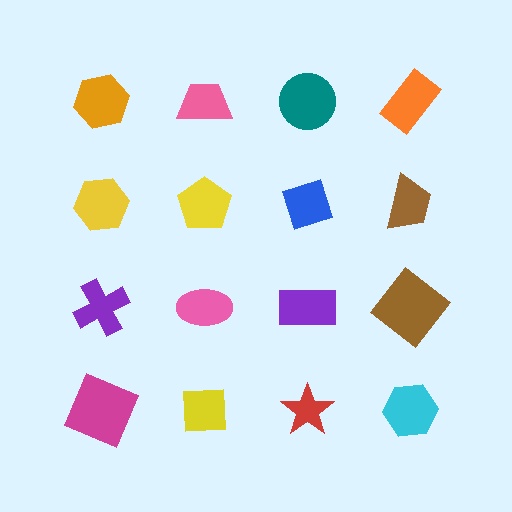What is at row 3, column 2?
A pink ellipse.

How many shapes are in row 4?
4 shapes.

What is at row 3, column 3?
A purple rectangle.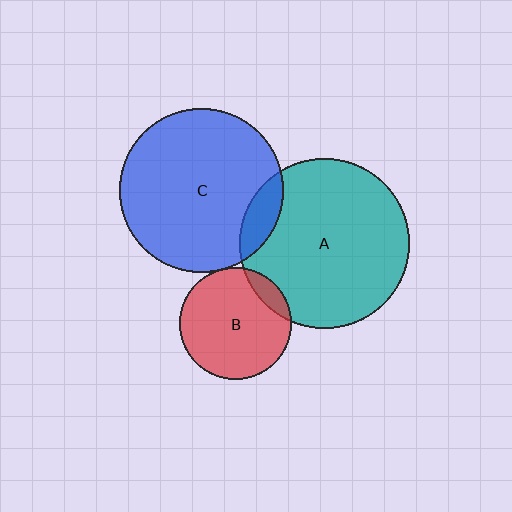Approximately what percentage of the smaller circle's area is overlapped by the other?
Approximately 5%.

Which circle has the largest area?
Circle A (teal).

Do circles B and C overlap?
Yes.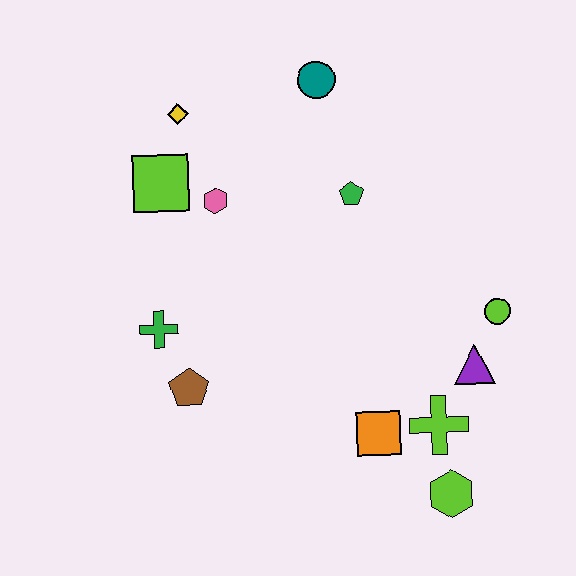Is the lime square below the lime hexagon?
No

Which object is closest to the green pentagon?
The teal circle is closest to the green pentagon.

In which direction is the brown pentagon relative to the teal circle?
The brown pentagon is below the teal circle.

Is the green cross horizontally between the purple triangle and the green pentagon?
No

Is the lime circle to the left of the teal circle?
No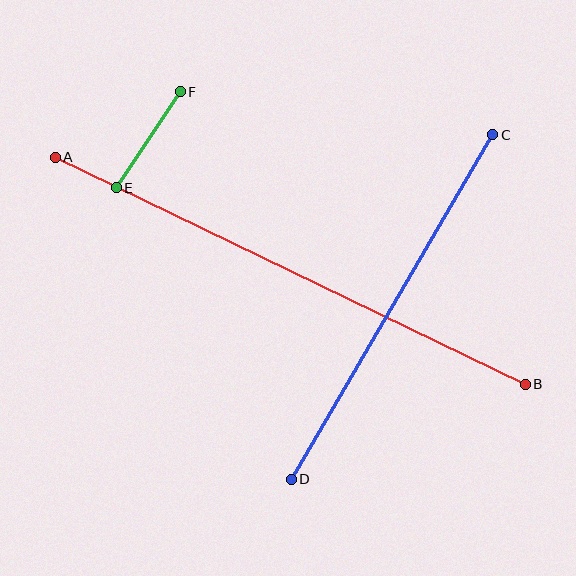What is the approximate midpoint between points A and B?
The midpoint is at approximately (290, 271) pixels.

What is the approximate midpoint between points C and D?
The midpoint is at approximately (392, 307) pixels.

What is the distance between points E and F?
The distance is approximately 115 pixels.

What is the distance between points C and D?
The distance is approximately 399 pixels.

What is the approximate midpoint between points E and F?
The midpoint is at approximately (148, 140) pixels.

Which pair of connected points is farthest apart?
Points A and B are farthest apart.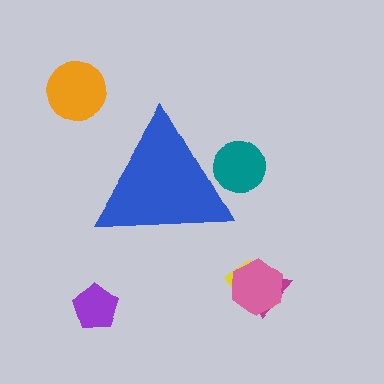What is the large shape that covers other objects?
A blue triangle.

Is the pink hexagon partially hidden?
No, the pink hexagon is fully visible.